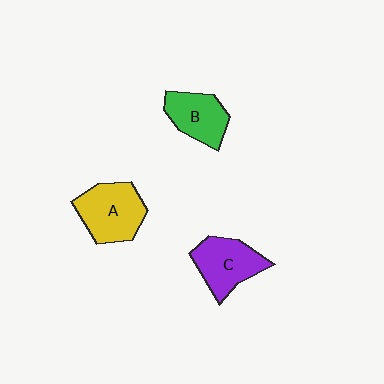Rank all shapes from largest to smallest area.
From largest to smallest: A (yellow), C (purple), B (green).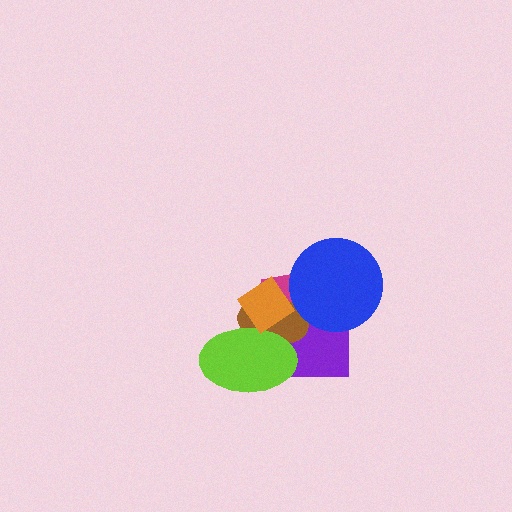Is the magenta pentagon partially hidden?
Yes, it is partially covered by another shape.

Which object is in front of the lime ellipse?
The orange diamond is in front of the lime ellipse.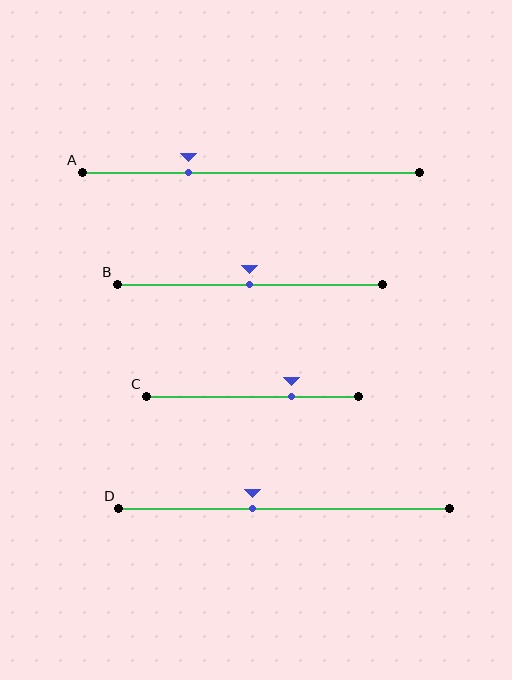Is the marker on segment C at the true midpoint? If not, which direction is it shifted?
No, the marker on segment C is shifted to the right by about 18% of the segment length.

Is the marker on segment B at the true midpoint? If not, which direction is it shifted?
Yes, the marker on segment B is at the true midpoint.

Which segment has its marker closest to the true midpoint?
Segment B has its marker closest to the true midpoint.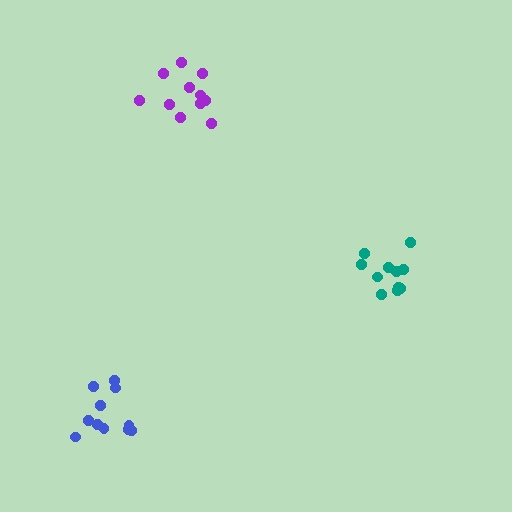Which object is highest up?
The purple cluster is topmost.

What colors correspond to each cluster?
The clusters are colored: teal, purple, blue.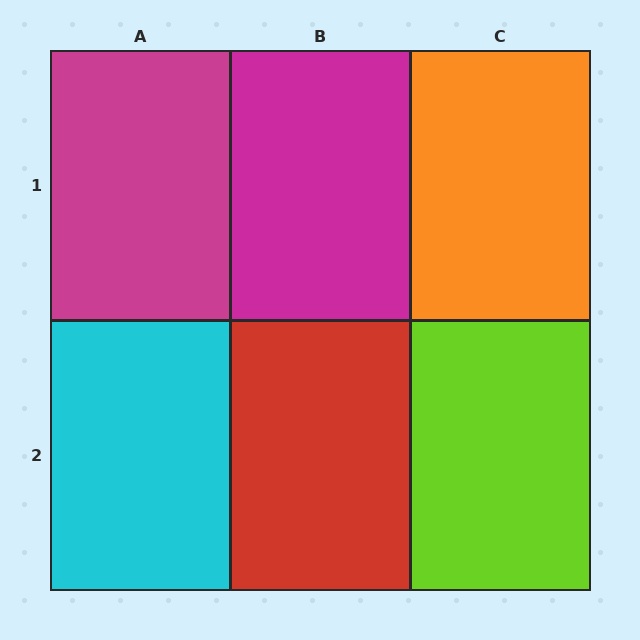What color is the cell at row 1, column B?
Magenta.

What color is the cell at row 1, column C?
Orange.